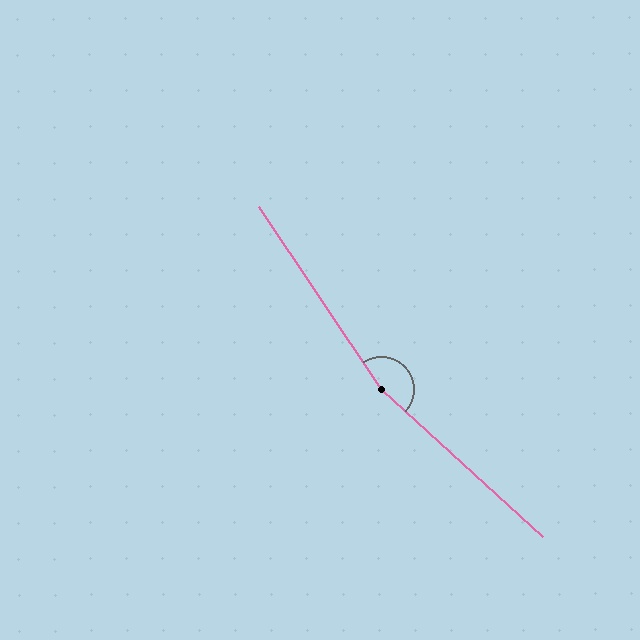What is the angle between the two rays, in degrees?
Approximately 166 degrees.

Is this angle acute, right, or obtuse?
It is obtuse.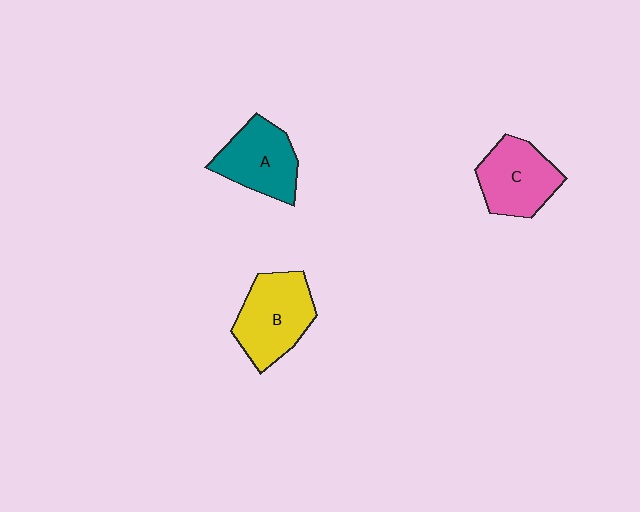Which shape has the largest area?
Shape B (yellow).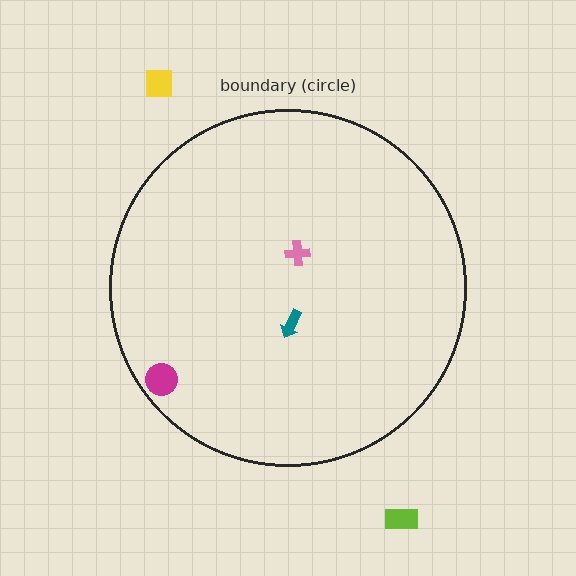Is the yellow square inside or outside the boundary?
Outside.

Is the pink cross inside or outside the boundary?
Inside.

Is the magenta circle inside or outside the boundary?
Inside.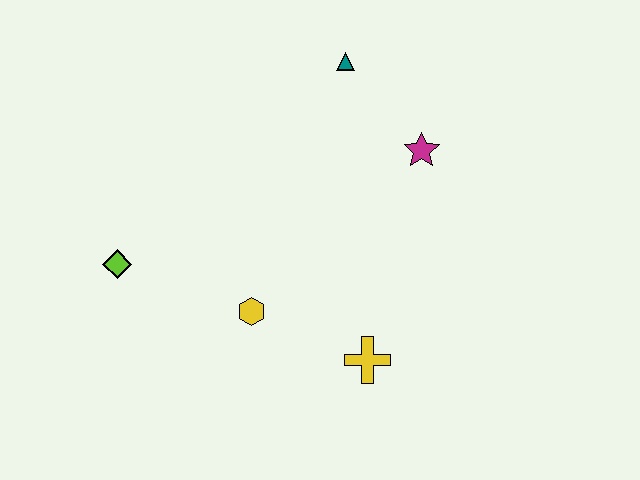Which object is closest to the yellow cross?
The yellow hexagon is closest to the yellow cross.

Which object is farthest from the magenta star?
The lime diamond is farthest from the magenta star.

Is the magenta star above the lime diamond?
Yes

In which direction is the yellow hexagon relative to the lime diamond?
The yellow hexagon is to the right of the lime diamond.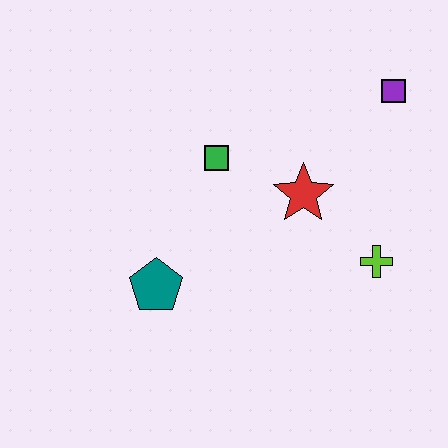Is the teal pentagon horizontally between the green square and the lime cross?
No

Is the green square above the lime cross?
Yes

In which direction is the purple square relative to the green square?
The purple square is to the right of the green square.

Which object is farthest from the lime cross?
The teal pentagon is farthest from the lime cross.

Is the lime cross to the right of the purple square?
No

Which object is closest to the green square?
The red star is closest to the green square.